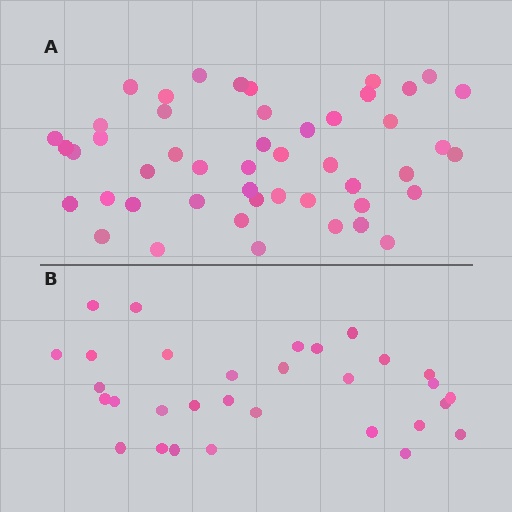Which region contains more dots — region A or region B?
Region A (the top region) has more dots.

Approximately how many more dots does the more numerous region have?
Region A has approximately 15 more dots than region B.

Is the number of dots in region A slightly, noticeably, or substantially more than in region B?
Region A has substantially more. The ratio is roughly 1.5 to 1.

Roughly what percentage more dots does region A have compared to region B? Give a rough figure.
About 55% more.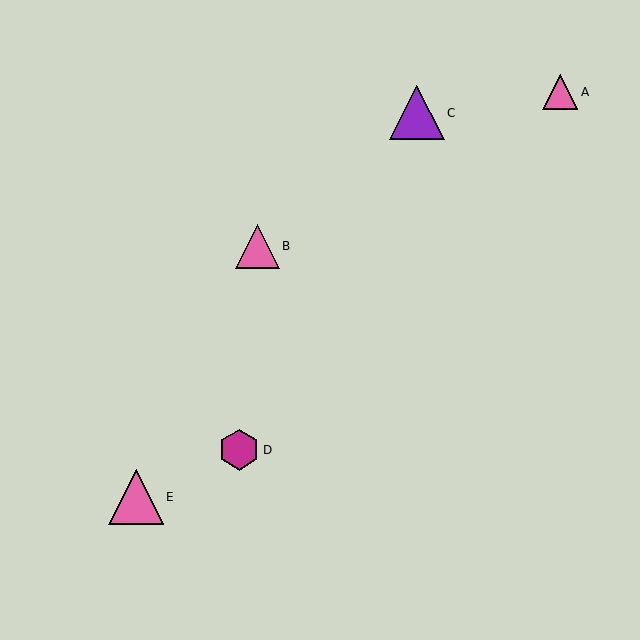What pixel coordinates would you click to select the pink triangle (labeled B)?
Click at (257, 246) to select the pink triangle B.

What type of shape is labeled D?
Shape D is a magenta hexagon.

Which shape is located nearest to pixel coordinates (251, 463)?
The magenta hexagon (labeled D) at (239, 450) is nearest to that location.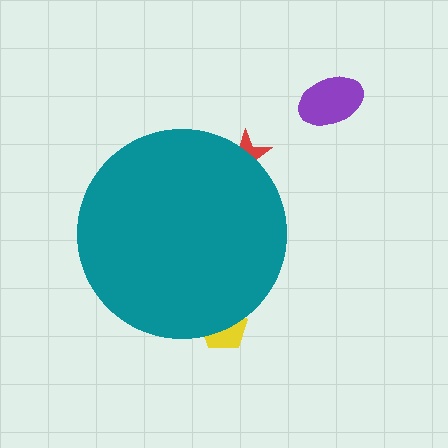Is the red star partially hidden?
Yes, the red star is partially hidden behind the teal circle.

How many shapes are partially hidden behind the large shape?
2 shapes are partially hidden.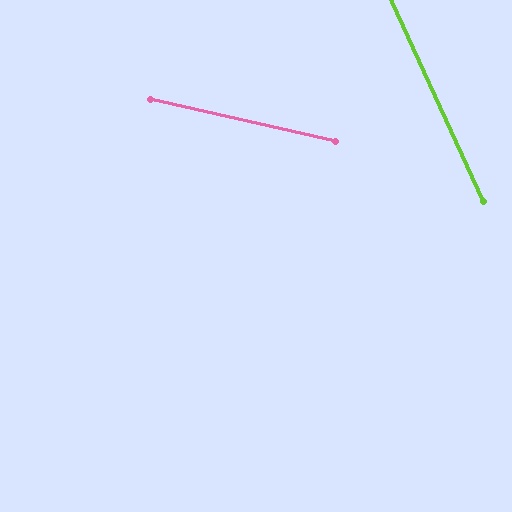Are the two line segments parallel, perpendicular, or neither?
Neither parallel nor perpendicular — they differ by about 53°.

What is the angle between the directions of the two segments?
Approximately 53 degrees.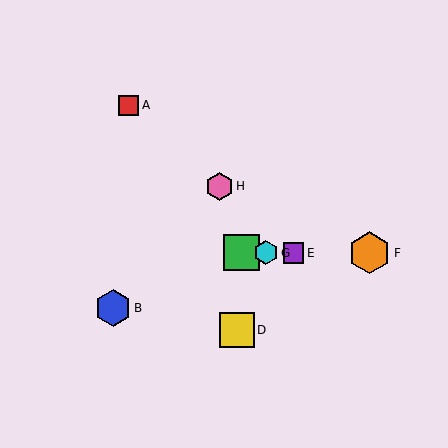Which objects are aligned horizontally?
Objects C, E, F, G are aligned horizontally.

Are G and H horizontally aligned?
No, G is at y≈253 and H is at y≈186.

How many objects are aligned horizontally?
4 objects (C, E, F, G) are aligned horizontally.